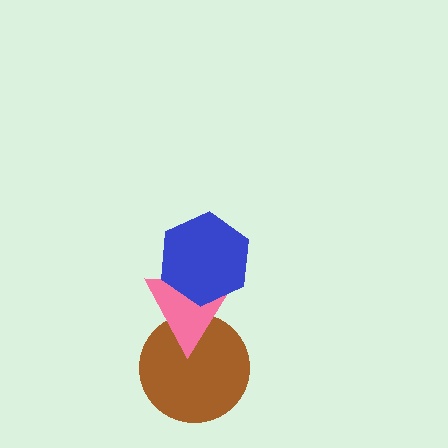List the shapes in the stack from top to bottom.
From top to bottom: the blue hexagon, the pink triangle, the brown circle.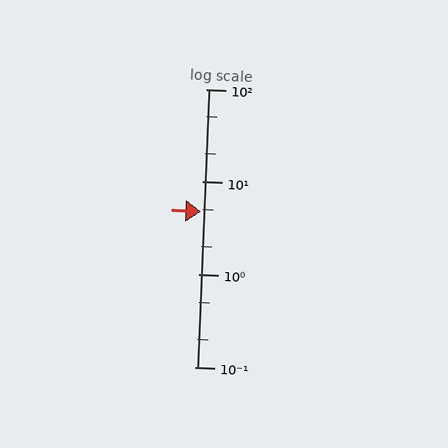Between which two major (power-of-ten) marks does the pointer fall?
The pointer is between 1 and 10.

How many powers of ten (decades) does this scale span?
The scale spans 3 decades, from 0.1 to 100.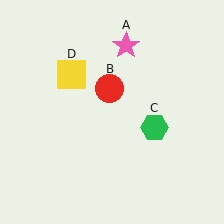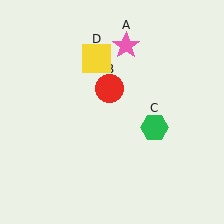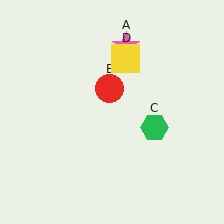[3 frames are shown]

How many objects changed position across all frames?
1 object changed position: yellow square (object D).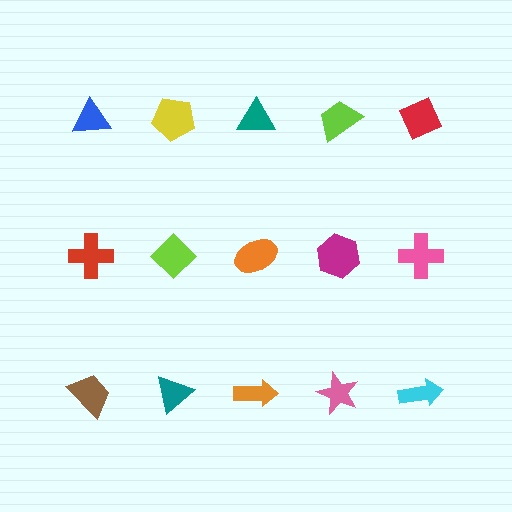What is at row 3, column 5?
A cyan arrow.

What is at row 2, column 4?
A magenta hexagon.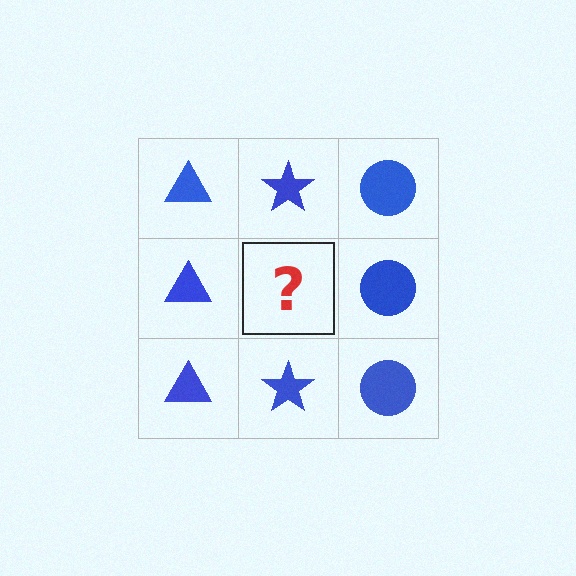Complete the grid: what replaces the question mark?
The question mark should be replaced with a blue star.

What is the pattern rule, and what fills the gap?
The rule is that each column has a consistent shape. The gap should be filled with a blue star.